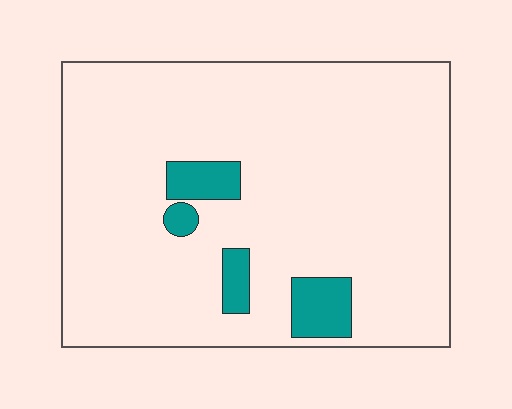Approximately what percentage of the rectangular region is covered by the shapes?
Approximately 10%.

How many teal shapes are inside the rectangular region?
4.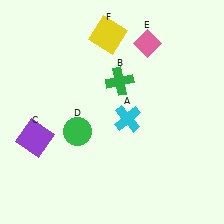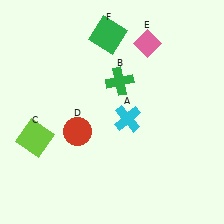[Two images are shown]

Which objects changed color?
C changed from purple to lime. D changed from green to red. F changed from yellow to green.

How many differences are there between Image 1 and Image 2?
There are 3 differences between the two images.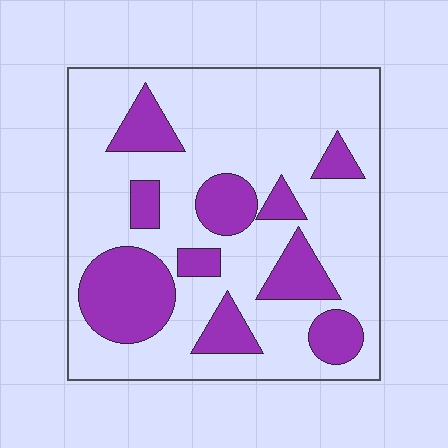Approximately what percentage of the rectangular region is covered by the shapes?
Approximately 25%.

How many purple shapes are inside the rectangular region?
10.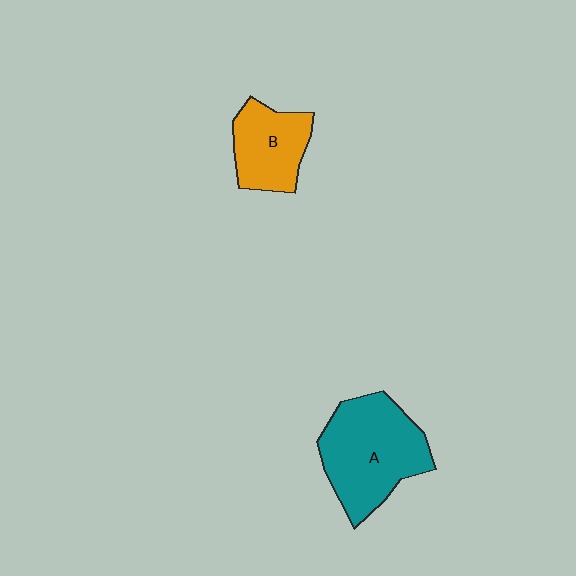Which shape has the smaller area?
Shape B (orange).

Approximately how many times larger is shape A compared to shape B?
Approximately 1.6 times.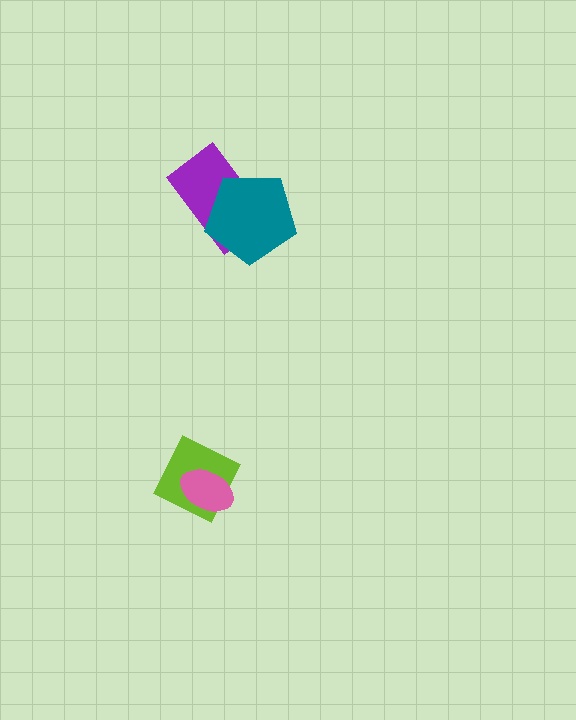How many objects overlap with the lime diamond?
1 object overlaps with the lime diamond.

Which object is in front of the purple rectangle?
The teal pentagon is in front of the purple rectangle.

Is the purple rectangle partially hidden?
Yes, it is partially covered by another shape.